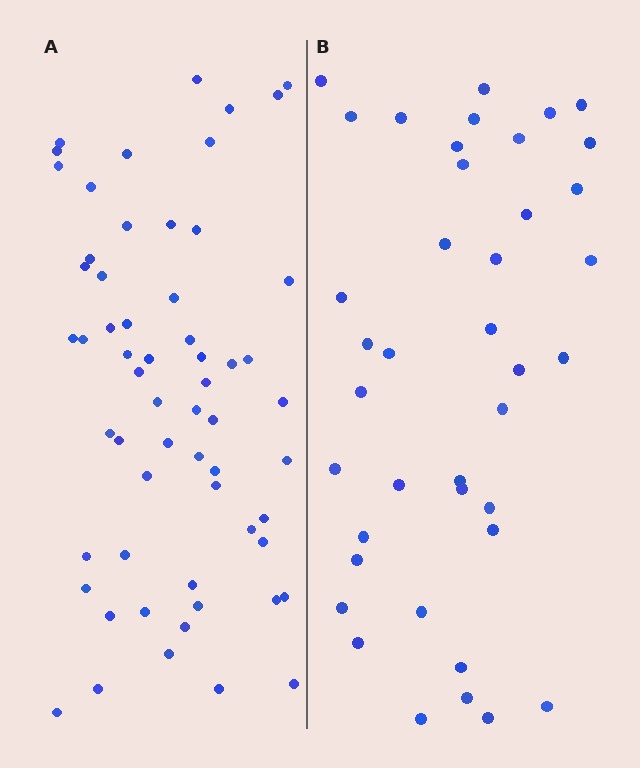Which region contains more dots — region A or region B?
Region A (the left region) has more dots.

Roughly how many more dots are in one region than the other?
Region A has approximately 20 more dots than region B.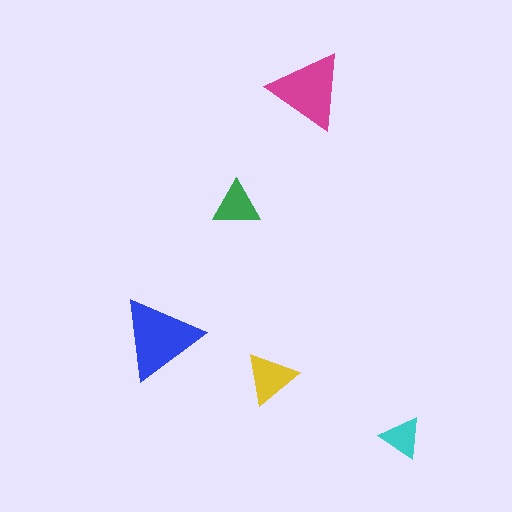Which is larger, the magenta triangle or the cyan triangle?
The magenta one.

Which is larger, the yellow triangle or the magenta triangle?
The magenta one.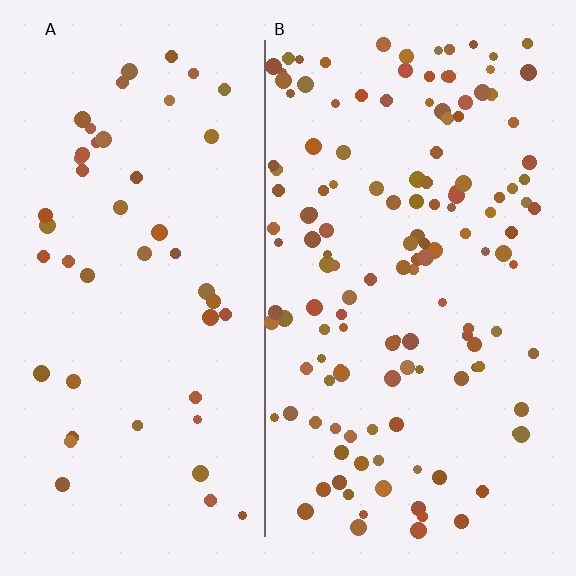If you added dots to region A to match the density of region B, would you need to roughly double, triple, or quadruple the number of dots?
Approximately triple.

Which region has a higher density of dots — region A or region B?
B (the right).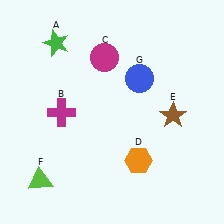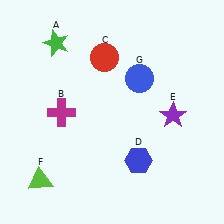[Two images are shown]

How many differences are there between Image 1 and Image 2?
There are 3 differences between the two images.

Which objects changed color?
C changed from magenta to red. D changed from orange to blue. E changed from brown to purple.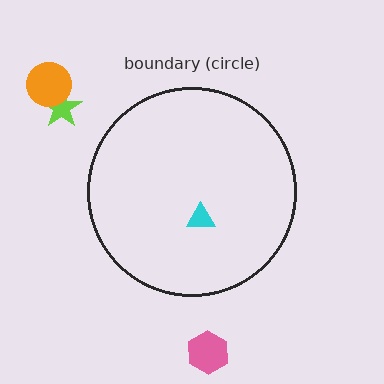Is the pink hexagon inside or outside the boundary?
Outside.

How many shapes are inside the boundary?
1 inside, 3 outside.